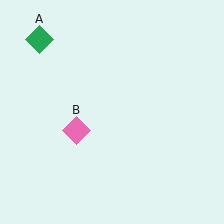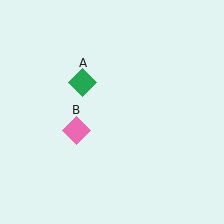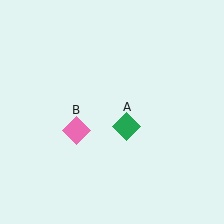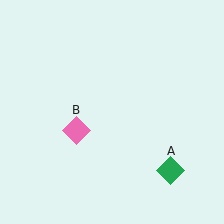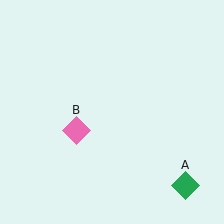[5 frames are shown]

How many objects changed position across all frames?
1 object changed position: green diamond (object A).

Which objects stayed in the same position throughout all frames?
Pink diamond (object B) remained stationary.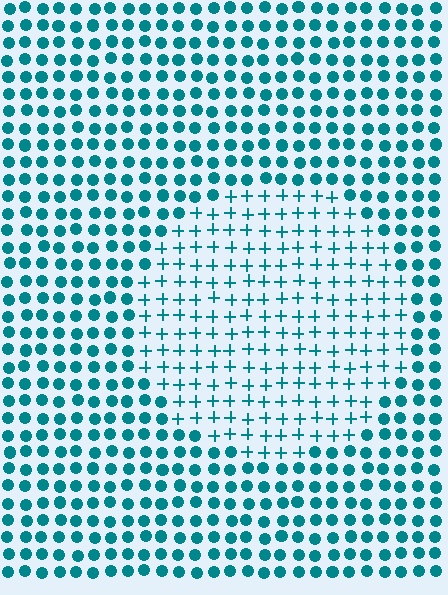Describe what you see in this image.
The image is filled with small teal elements arranged in a uniform grid. A circle-shaped region contains plus signs, while the surrounding area contains circles. The boundary is defined purely by the change in element shape.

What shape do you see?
I see a circle.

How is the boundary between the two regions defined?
The boundary is defined by a change in element shape: plus signs inside vs. circles outside. All elements share the same color and spacing.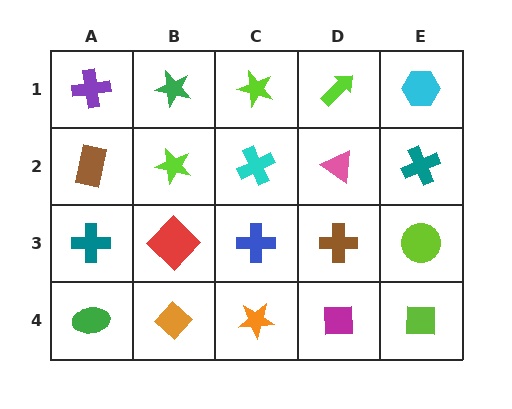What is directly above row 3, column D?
A pink triangle.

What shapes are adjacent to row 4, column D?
A brown cross (row 3, column D), an orange star (row 4, column C), a lime square (row 4, column E).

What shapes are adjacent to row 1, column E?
A teal cross (row 2, column E), a lime arrow (row 1, column D).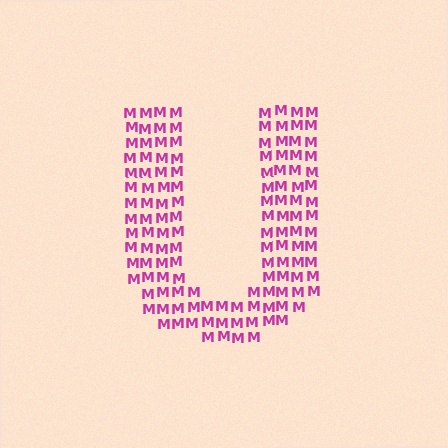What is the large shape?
The large shape is the letter U.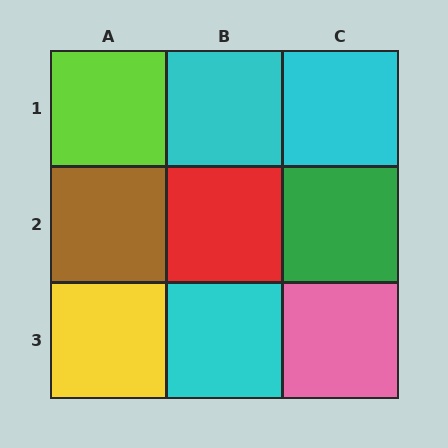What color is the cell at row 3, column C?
Pink.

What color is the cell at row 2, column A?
Brown.